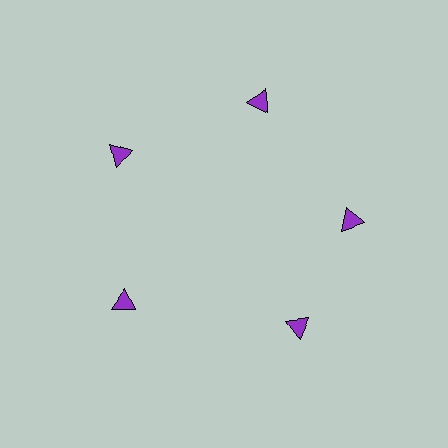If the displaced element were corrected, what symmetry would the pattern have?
It would have 5-fold rotational symmetry — the pattern would map onto itself every 72 degrees.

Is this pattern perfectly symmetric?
No. The 5 purple triangles are arranged in a ring, but one element near the 5 o'clock position is rotated out of alignment along the ring, breaking the 5-fold rotational symmetry.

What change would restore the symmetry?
The symmetry would be restored by rotating it back into even spacing with its neighbors so that all 5 triangles sit at equal angles and equal distance from the center.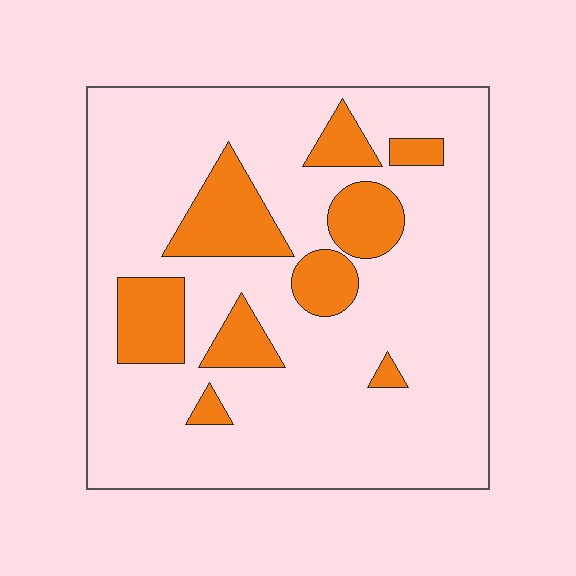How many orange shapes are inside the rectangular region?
9.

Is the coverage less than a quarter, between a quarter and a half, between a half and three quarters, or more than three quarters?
Less than a quarter.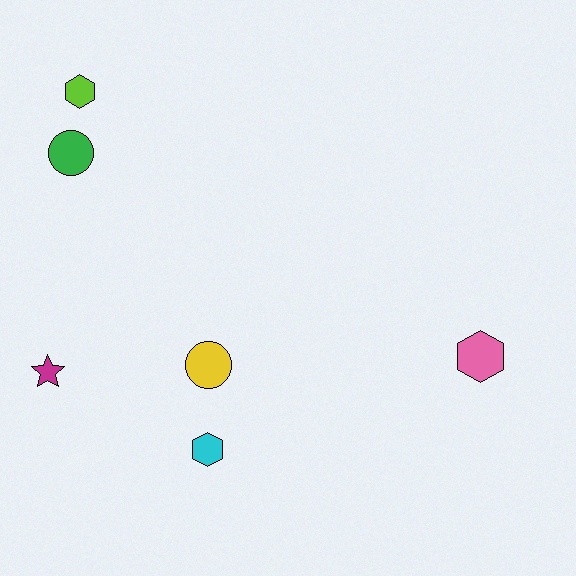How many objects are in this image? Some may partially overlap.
There are 6 objects.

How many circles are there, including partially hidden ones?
There are 2 circles.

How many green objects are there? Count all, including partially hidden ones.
There is 1 green object.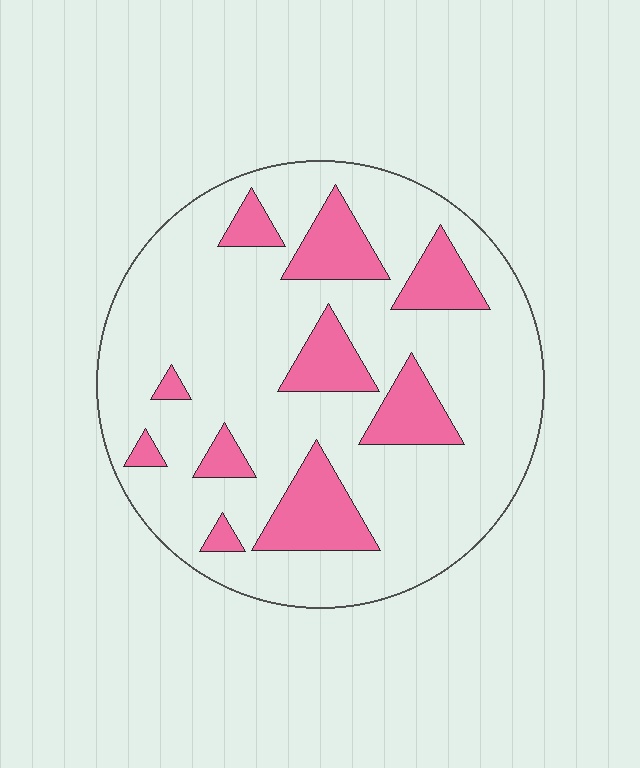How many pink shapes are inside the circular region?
10.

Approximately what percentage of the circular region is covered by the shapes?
Approximately 20%.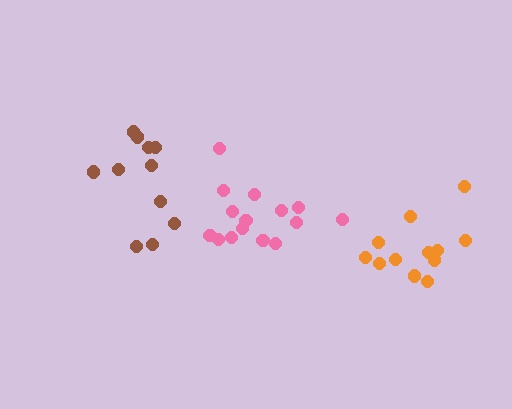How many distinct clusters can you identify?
There are 3 distinct clusters.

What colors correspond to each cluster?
The clusters are colored: orange, pink, brown.